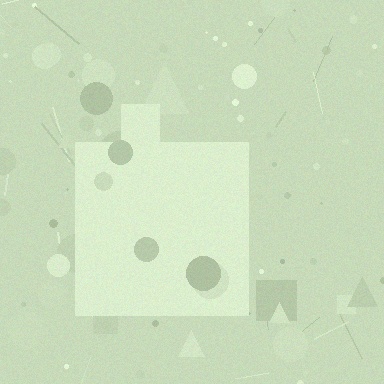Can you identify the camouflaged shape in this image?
The camouflaged shape is a square.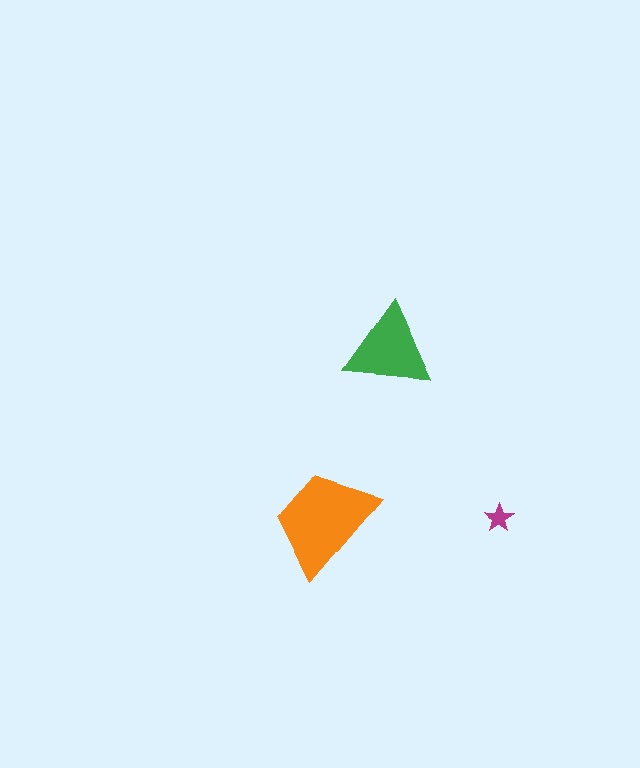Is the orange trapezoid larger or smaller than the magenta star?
Larger.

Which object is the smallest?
The magenta star.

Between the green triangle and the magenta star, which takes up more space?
The green triangle.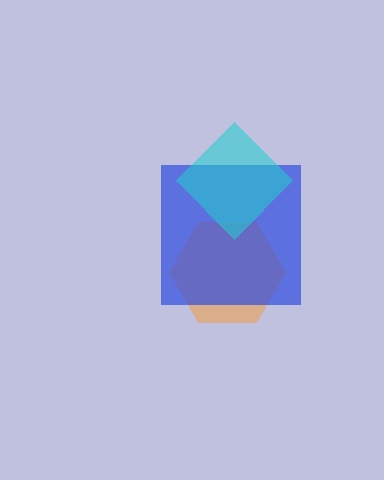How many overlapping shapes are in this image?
There are 3 overlapping shapes in the image.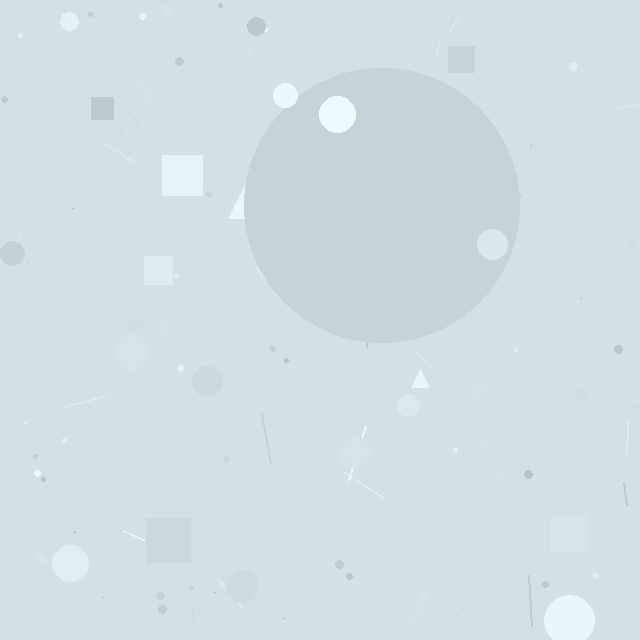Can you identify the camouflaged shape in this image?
The camouflaged shape is a circle.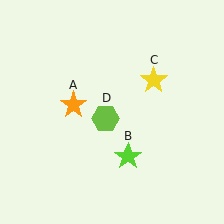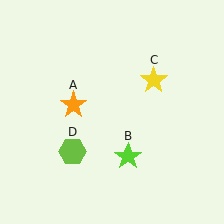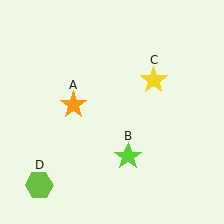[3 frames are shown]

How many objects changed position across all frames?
1 object changed position: lime hexagon (object D).